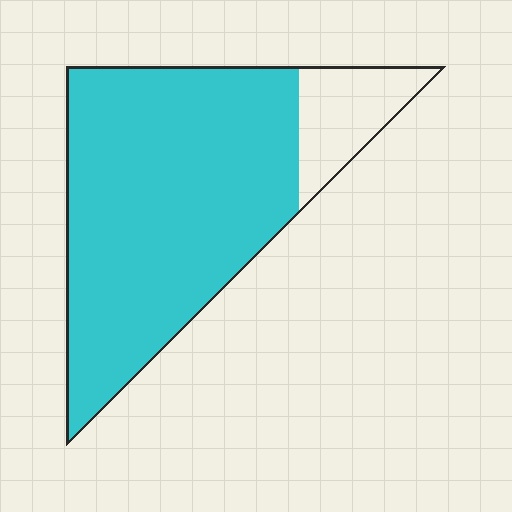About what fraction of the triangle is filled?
About five sixths (5/6).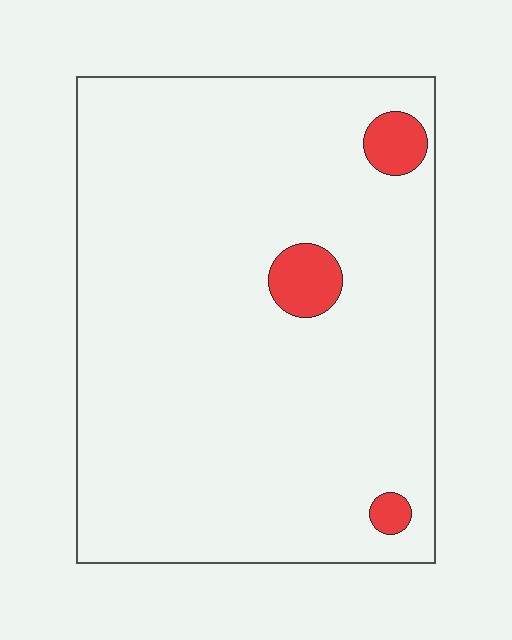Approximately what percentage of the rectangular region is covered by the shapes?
Approximately 5%.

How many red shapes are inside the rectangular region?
3.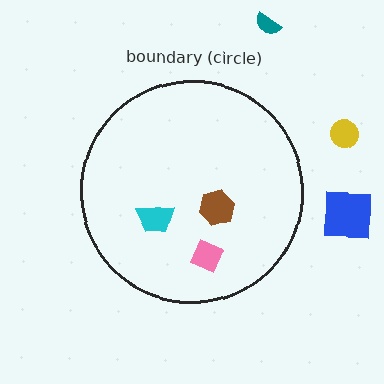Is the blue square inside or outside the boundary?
Outside.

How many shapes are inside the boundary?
3 inside, 3 outside.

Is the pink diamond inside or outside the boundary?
Inside.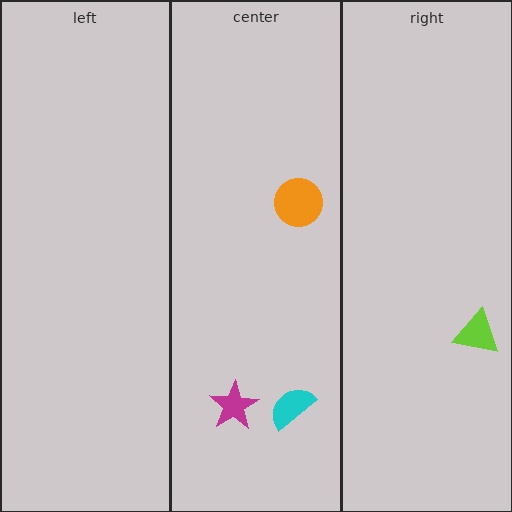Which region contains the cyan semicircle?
The center region.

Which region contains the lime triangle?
The right region.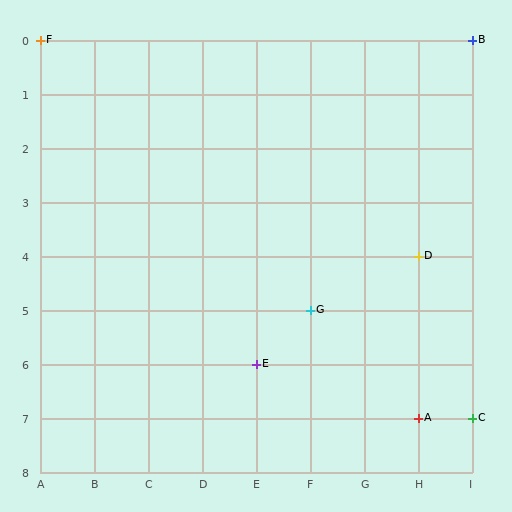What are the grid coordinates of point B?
Point B is at grid coordinates (I, 0).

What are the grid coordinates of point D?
Point D is at grid coordinates (H, 4).